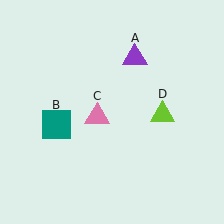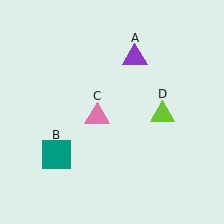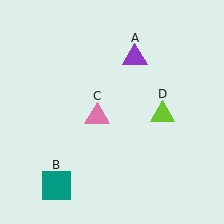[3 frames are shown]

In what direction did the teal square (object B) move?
The teal square (object B) moved down.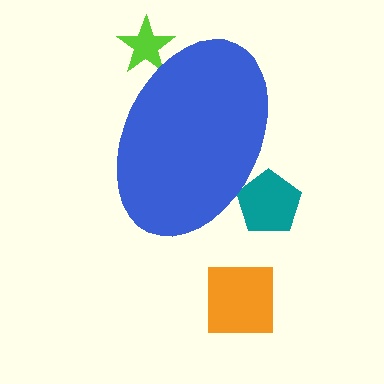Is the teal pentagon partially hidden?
Yes, the teal pentagon is partially hidden behind the blue ellipse.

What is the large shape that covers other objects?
A blue ellipse.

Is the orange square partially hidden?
No, the orange square is fully visible.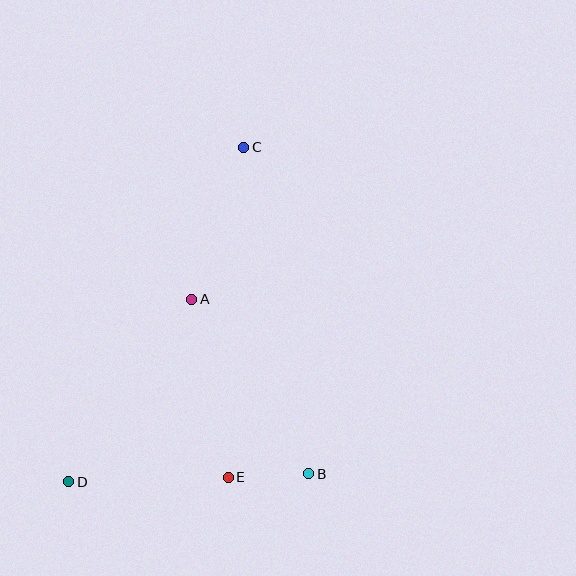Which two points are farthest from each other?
Points C and D are farthest from each other.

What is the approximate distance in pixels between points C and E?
The distance between C and E is approximately 330 pixels.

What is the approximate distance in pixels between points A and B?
The distance between A and B is approximately 210 pixels.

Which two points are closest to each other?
Points B and E are closest to each other.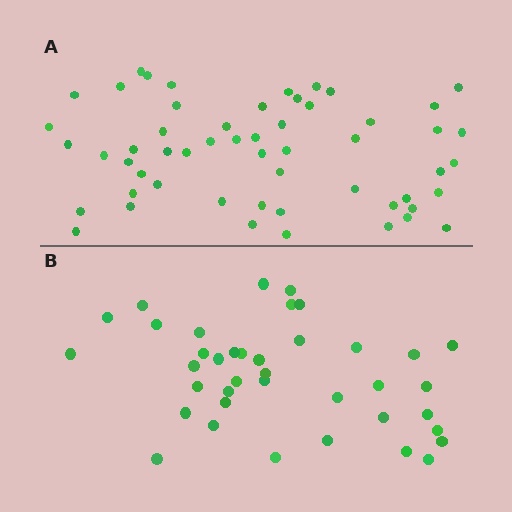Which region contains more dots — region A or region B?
Region A (the top region) has more dots.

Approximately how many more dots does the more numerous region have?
Region A has approximately 15 more dots than region B.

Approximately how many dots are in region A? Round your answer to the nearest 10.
About 60 dots. (The exact count is 55, which rounds to 60.)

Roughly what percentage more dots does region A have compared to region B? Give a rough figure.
About 40% more.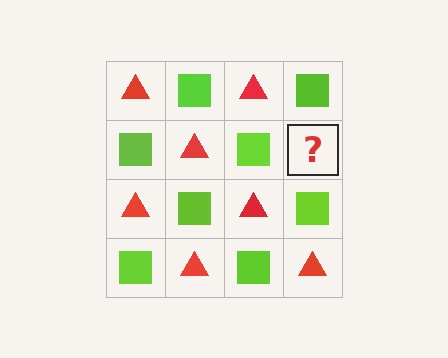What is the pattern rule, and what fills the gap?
The rule is that it alternates red triangle and lime square in a checkerboard pattern. The gap should be filled with a red triangle.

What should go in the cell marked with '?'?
The missing cell should contain a red triangle.